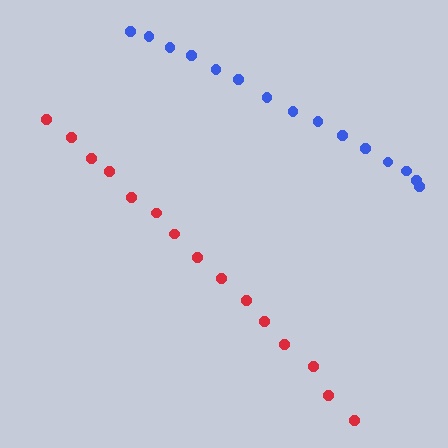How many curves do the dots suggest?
There are 2 distinct paths.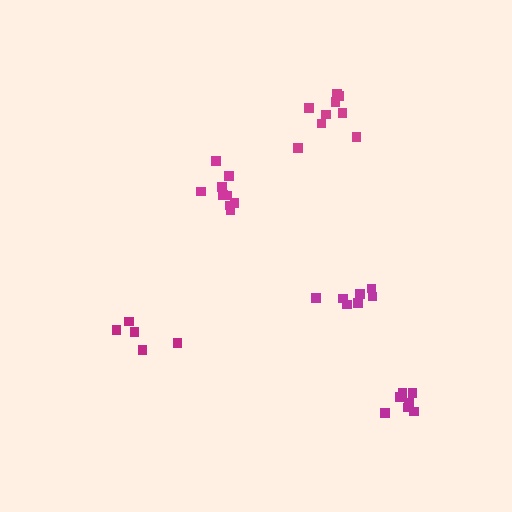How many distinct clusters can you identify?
There are 5 distinct clusters.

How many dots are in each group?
Group 1: 5 dots, Group 2: 7 dots, Group 3: 7 dots, Group 4: 9 dots, Group 5: 9 dots (37 total).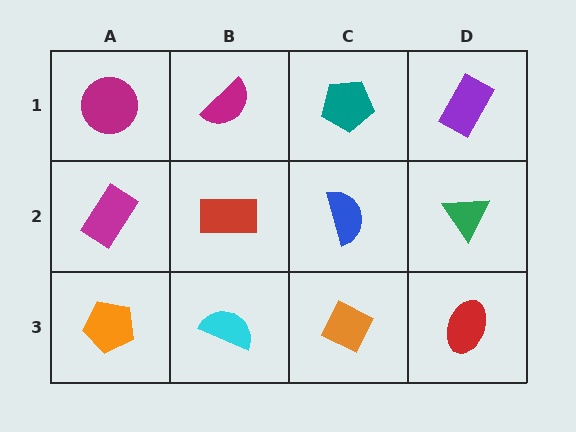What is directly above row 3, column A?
A magenta rectangle.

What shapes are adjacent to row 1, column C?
A blue semicircle (row 2, column C), a magenta semicircle (row 1, column B), a purple rectangle (row 1, column D).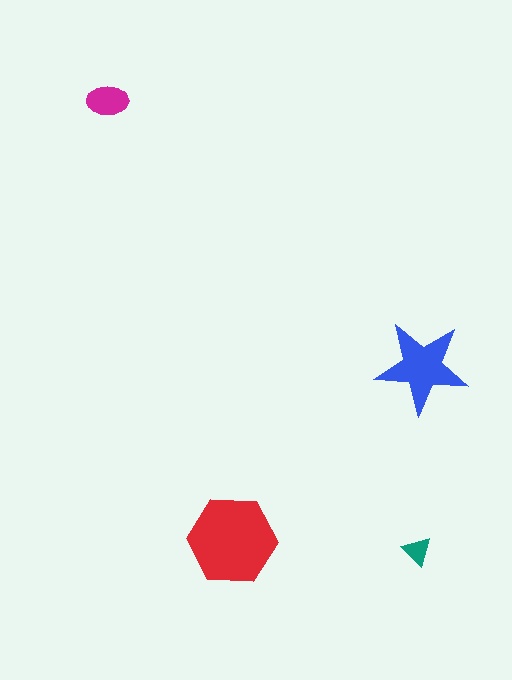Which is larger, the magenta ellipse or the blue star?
The blue star.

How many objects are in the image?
There are 4 objects in the image.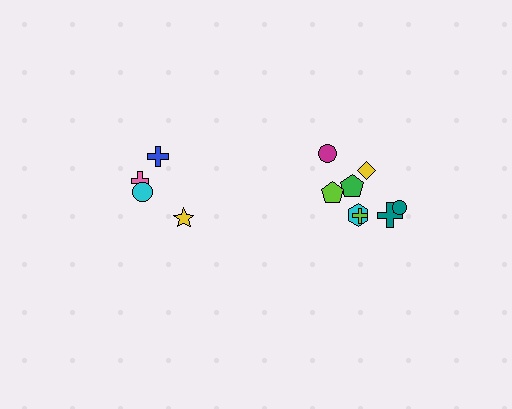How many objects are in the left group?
There are 4 objects.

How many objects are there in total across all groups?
There are 12 objects.